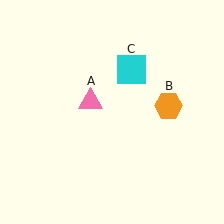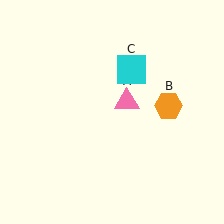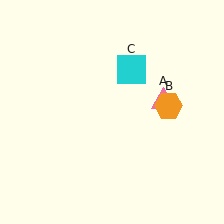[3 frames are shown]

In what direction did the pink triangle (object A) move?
The pink triangle (object A) moved right.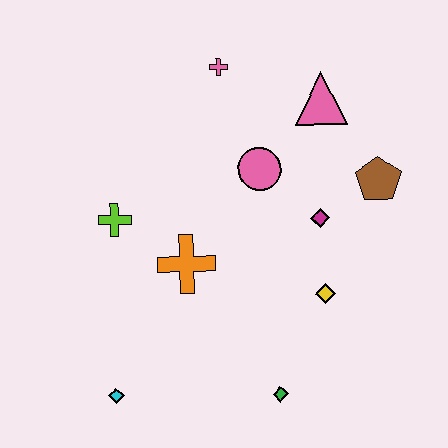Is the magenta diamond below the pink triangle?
Yes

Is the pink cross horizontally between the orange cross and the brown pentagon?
Yes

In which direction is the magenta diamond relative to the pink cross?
The magenta diamond is below the pink cross.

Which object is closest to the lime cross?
The orange cross is closest to the lime cross.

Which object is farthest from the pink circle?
The cyan diamond is farthest from the pink circle.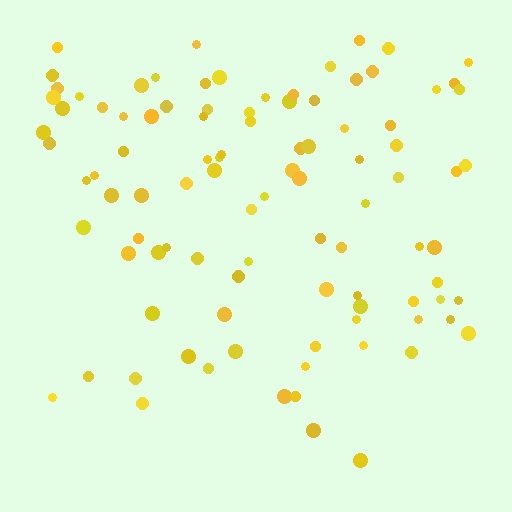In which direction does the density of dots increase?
From bottom to top, with the top side densest.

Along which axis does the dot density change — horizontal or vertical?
Vertical.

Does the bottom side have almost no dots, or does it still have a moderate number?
Still a moderate number, just noticeably fewer than the top.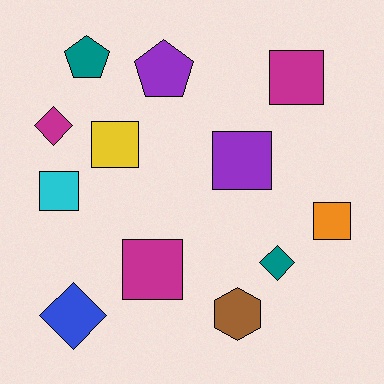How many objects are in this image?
There are 12 objects.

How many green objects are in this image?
There are no green objects.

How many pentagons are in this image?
There are 2 pentagons.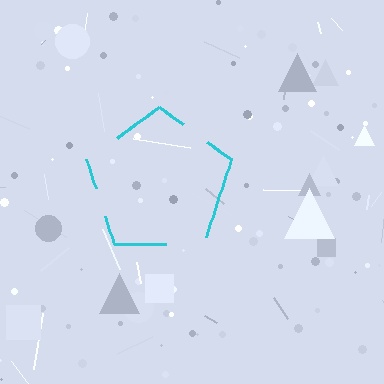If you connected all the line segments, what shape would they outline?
They would outline a pentagon.